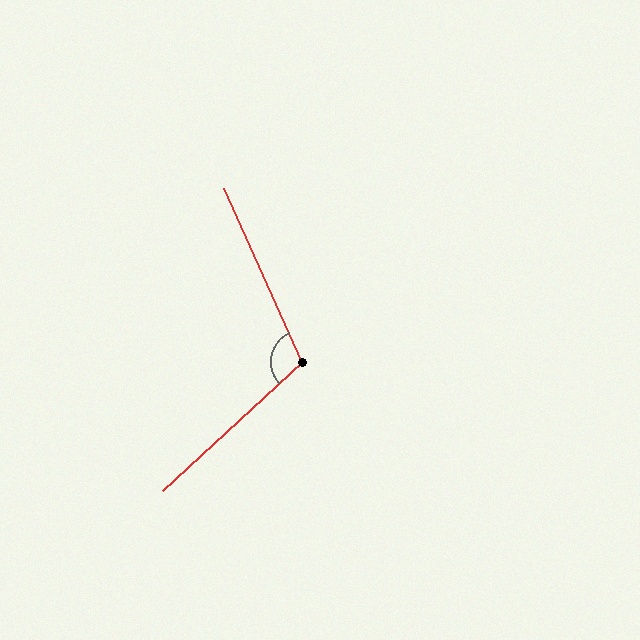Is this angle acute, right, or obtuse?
It is obtuse.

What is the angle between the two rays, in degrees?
Approximately 108 degrees.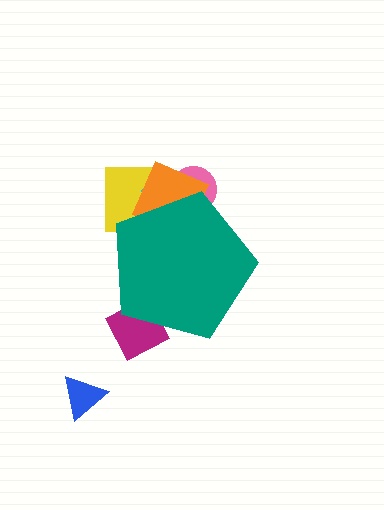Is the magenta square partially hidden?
Yes, the magenta square is partially hidden behind the teal pentagon.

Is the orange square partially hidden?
Yes, the orange square is partially hidden behind the teal pentagon.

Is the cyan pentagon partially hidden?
Yes, the cyan pentagon is partially hidden behind the teal pentagon.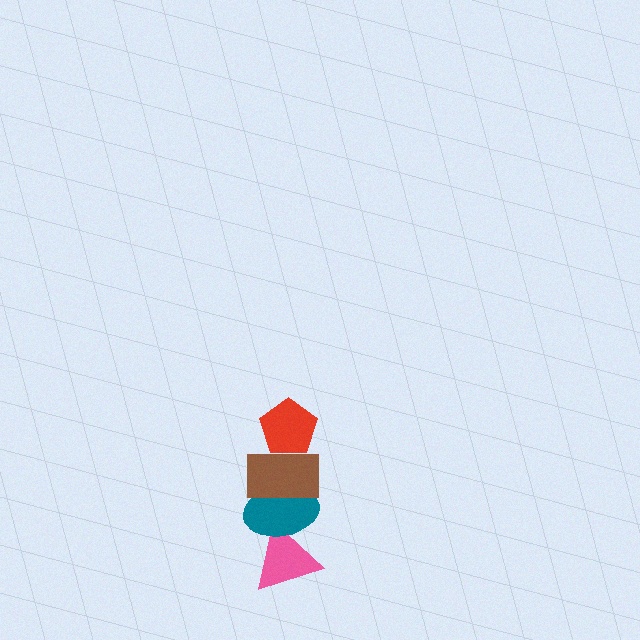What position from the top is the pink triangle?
The pink triangle is 4th from the top.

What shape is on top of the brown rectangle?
The red pentagon is on top of the brown rectangle.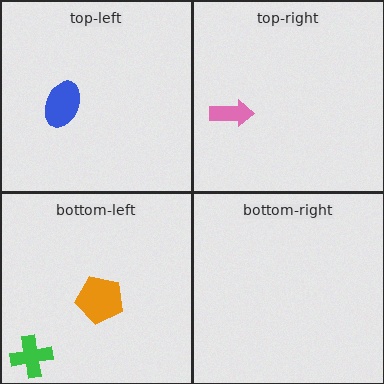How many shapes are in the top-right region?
1.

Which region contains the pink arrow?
The top-right region.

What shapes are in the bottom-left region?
The orange pentagon, the green cross.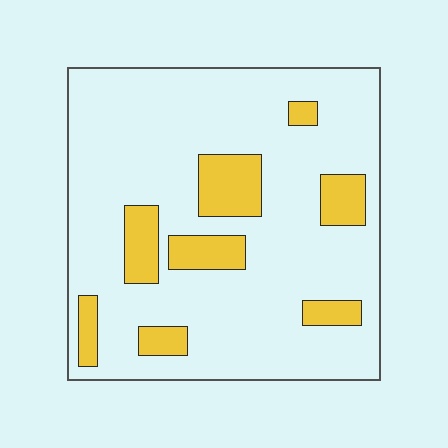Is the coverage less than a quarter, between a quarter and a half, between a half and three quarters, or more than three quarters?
Less than a quarter.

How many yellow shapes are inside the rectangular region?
8.